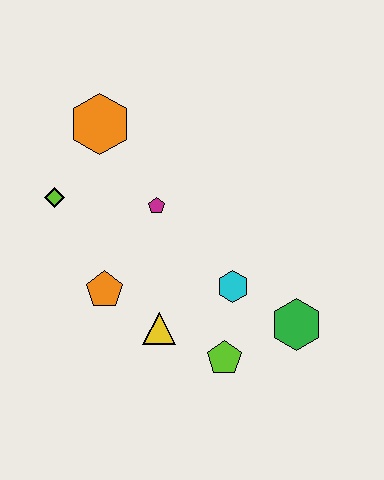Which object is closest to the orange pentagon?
The yellow triangle is closest to the orange pentagon.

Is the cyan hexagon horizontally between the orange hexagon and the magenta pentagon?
No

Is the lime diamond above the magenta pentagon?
Yes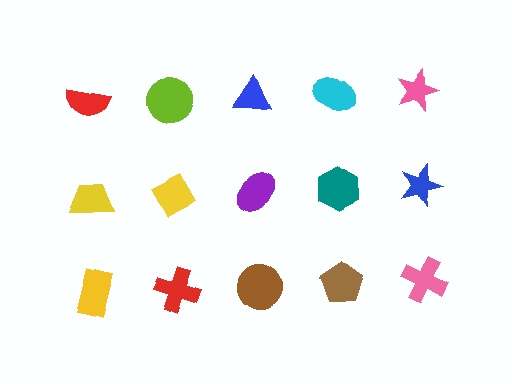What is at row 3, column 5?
A pink cross.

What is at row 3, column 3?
A brown circle.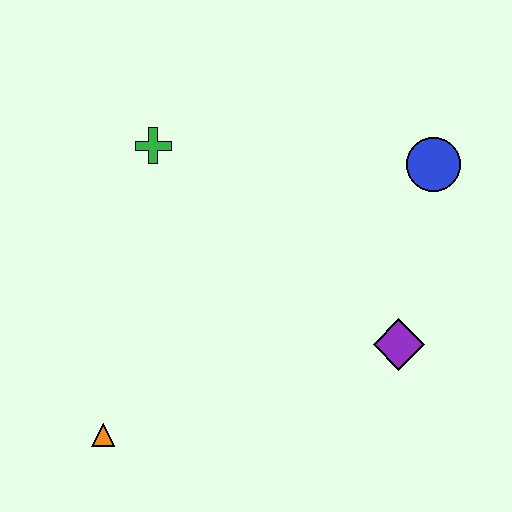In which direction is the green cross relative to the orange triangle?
The green cross is above the orange triangle.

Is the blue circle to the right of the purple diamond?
Yes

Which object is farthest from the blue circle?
The orange triangle is farthest from the blue circle.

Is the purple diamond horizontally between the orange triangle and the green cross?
No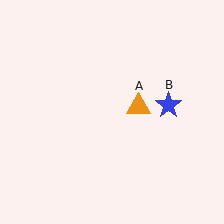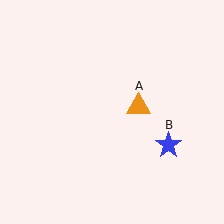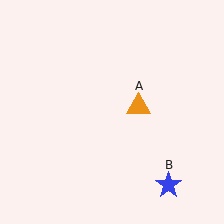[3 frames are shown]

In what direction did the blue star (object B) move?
The blue star (object B) moved down.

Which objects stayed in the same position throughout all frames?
Orange triangle (object A) remained stationary.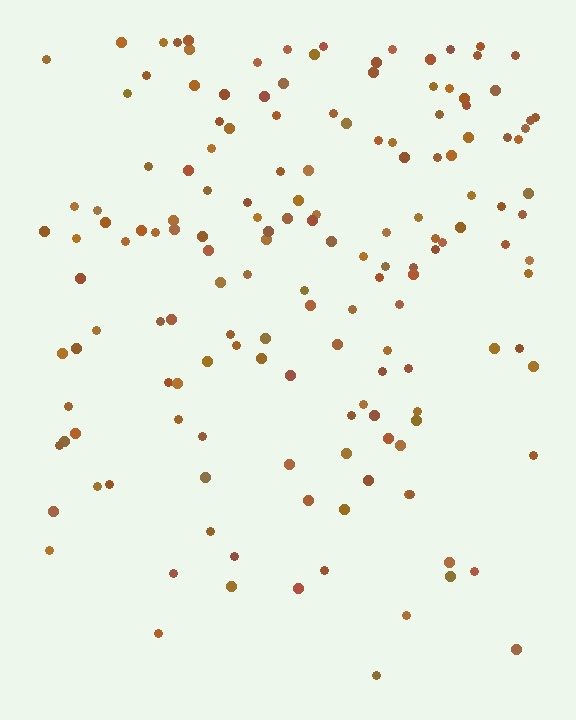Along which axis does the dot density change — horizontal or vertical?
Vertical.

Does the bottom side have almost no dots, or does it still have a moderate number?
Still a moderate number, just noticeably fewer than the top.